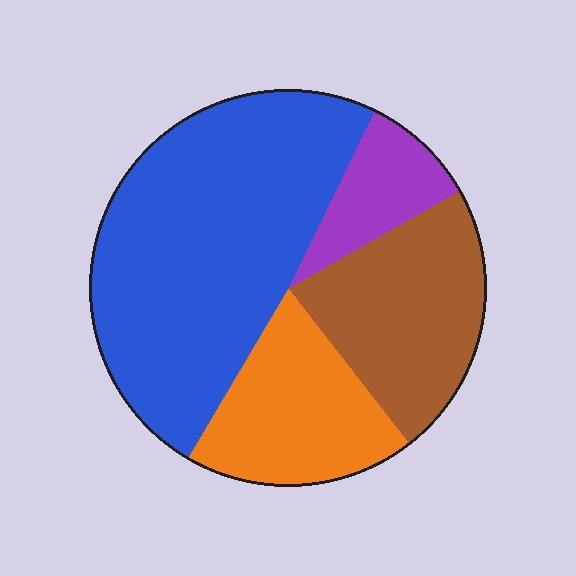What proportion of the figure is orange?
Orange covers 19% of the figure.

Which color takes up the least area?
Purple, at roughly 10%.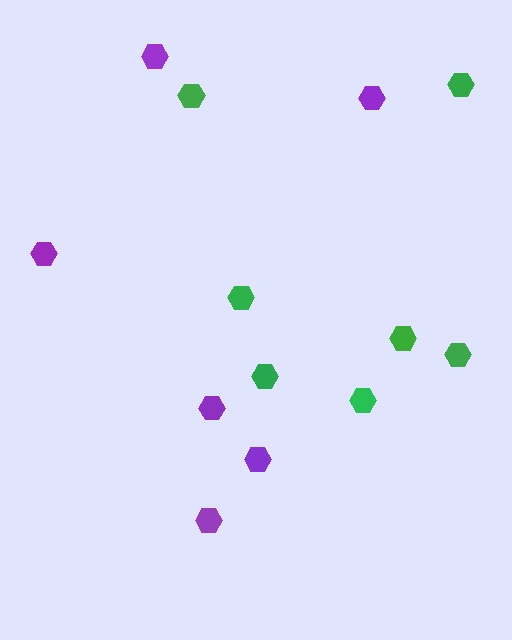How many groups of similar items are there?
There are 2 groups: one group of green hexagons (7) and one group of purple hexagons (6).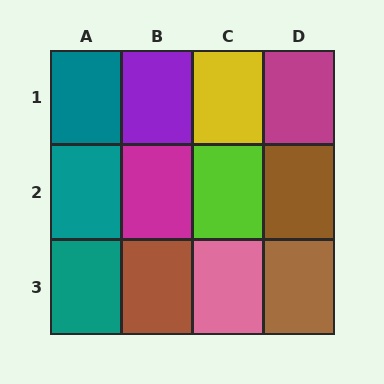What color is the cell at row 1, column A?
Teal.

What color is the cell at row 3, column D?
Brown.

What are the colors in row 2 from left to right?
Teal, magenta, lime, brown.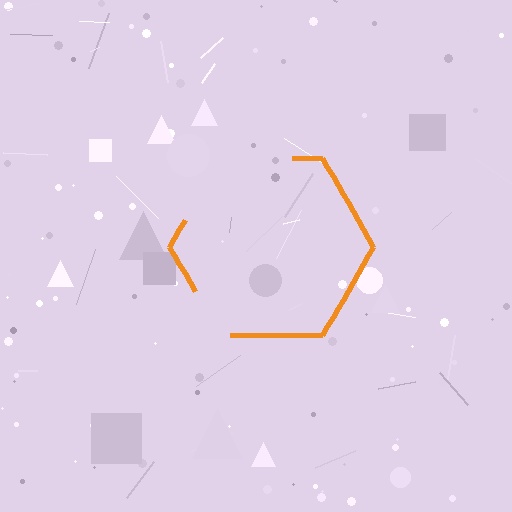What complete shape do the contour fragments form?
The contour fragments form a hexagon.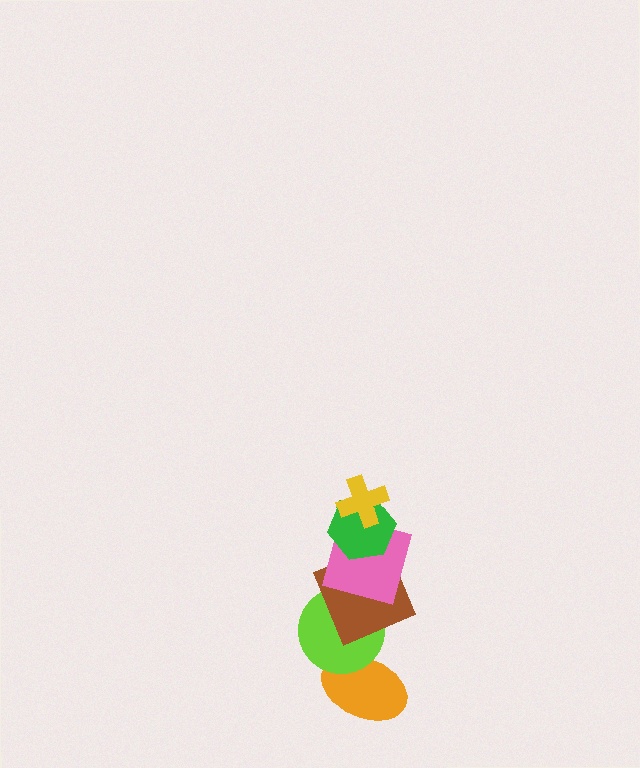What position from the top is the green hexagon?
The green hexagon is 2nd from the top.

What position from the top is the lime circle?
The lime circle is 5th from the top.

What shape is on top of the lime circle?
The brown square is on top of the lime circle.